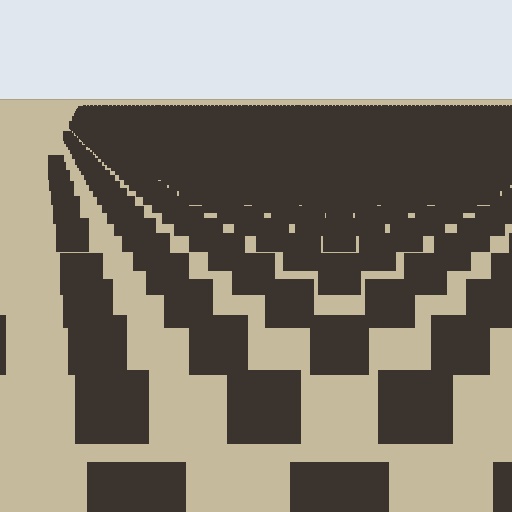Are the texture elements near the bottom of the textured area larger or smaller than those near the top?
Larger. Near the bottom, elements are closer to the viewer and appear at a bigger on-screen size.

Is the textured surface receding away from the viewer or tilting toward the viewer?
The surface is receding away from the viewer. Texture elements get smaller and denser toward the top.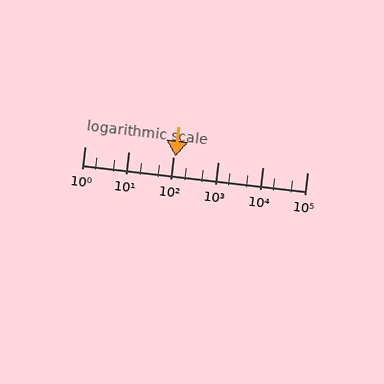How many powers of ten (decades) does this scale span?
The scale spans 5 decades, from 1 to 100000.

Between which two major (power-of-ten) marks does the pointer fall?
The pointer is between 100 and 1000.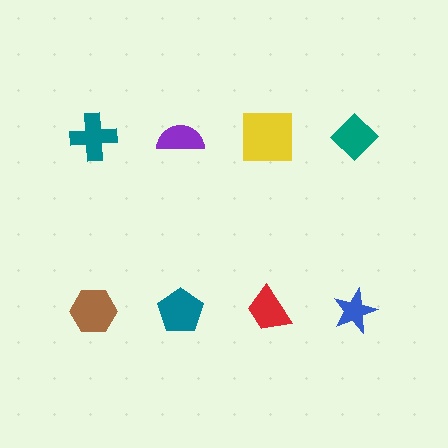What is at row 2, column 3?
A red trapezoid.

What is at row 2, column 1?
A brown hexagon.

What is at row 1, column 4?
A teal diamond.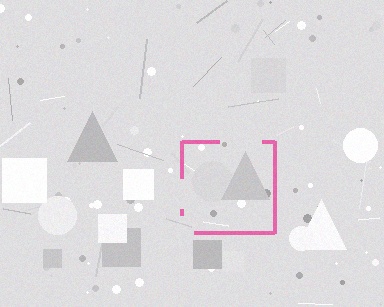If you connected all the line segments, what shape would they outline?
They would outline a square.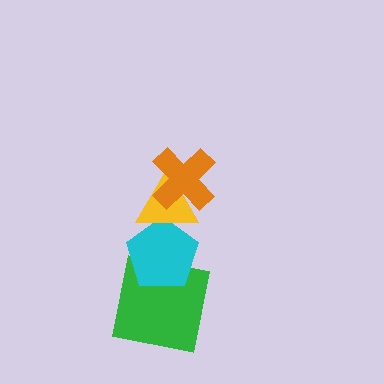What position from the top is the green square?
The green square is 4th from the top.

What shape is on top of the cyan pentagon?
The yellow triangle is on top of the cyan pentagon.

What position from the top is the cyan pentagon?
The cyan pentagon is 3rd from the top.